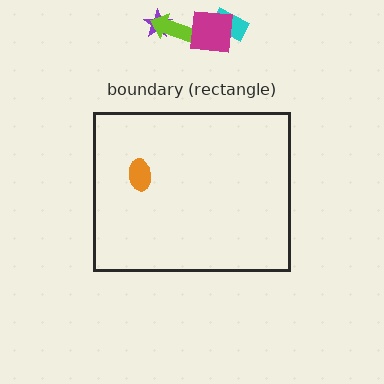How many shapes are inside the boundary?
1 inside, 4 outside.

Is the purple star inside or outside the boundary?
Outside.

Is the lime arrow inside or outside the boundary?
Outside.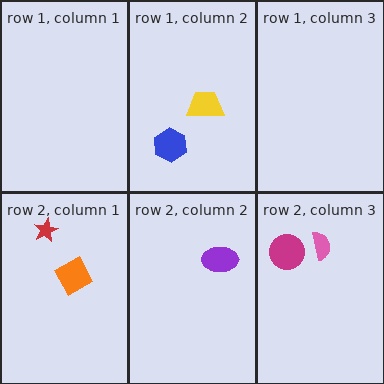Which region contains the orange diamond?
The row 2, column 1 region.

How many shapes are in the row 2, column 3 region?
2.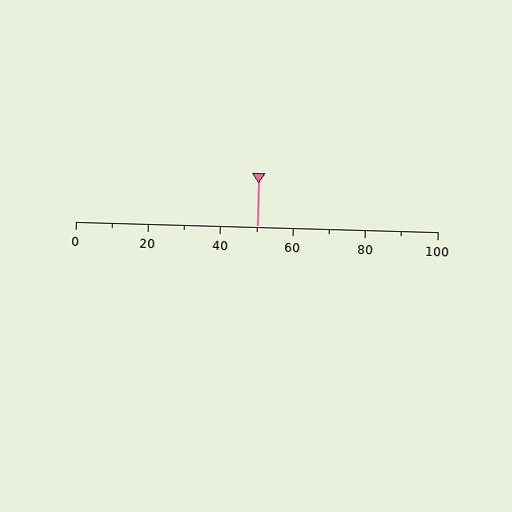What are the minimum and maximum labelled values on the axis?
The axis runs from 0 to 100.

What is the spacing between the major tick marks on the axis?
The major ticks are spaced 20 apart.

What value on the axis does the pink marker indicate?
The marker indicates approximately 50.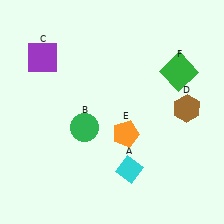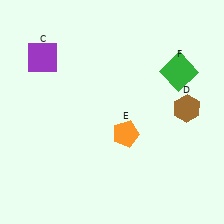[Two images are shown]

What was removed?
The green circle (B), the cyan diamond (A) were removed in Image 2.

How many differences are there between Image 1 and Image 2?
There are 2 differences between the two images.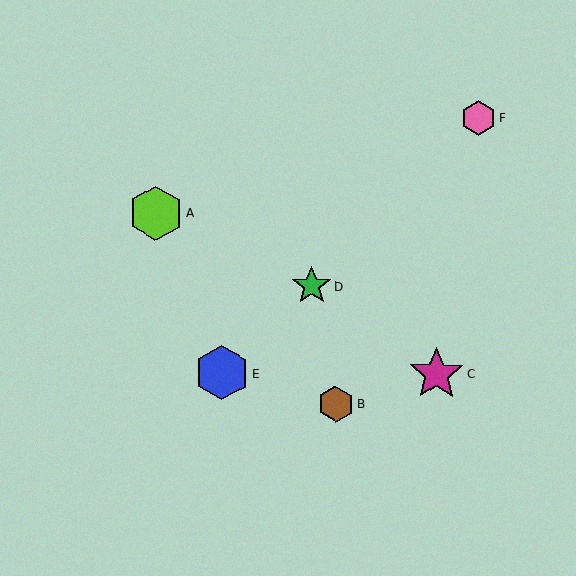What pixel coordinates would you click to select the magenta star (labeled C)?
Click at (437, 374) to select the magenta star C.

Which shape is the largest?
The blue hexagon (labeled E) is the largest.